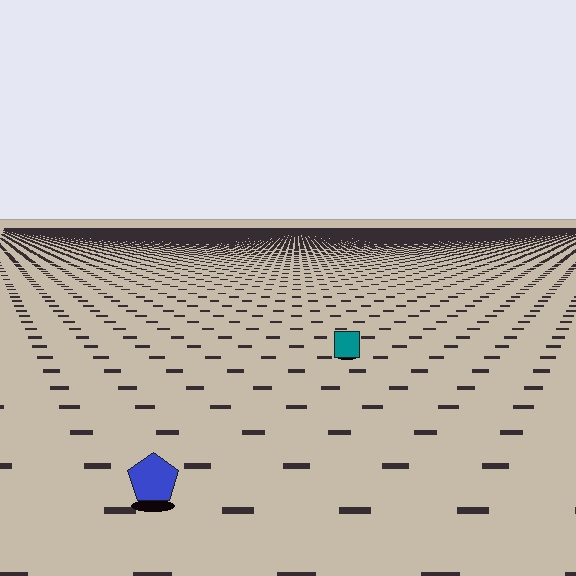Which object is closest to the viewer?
The blue pentagon is closest. The texture marks near it are larger and more spread out.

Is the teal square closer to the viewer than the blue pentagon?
No. The blue pentagon is closer — you can tell from the texture gradient: the ground texture is coarser near it.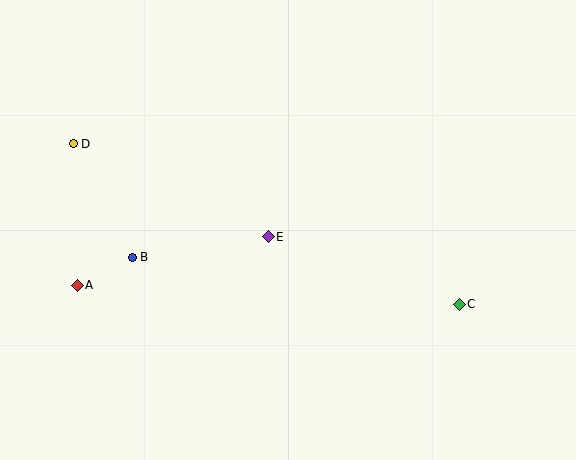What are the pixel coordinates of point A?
Point A is at (77, 285).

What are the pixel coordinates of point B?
Point B is at (132, 257).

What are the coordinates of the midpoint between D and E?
The midpoint between D and E is at (171, 190).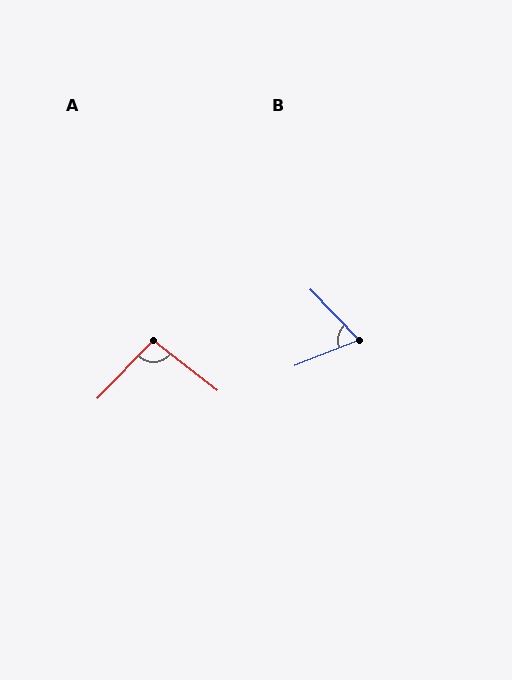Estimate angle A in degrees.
Approximately 96 degrees.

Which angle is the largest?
A, at approximately 96 degrees.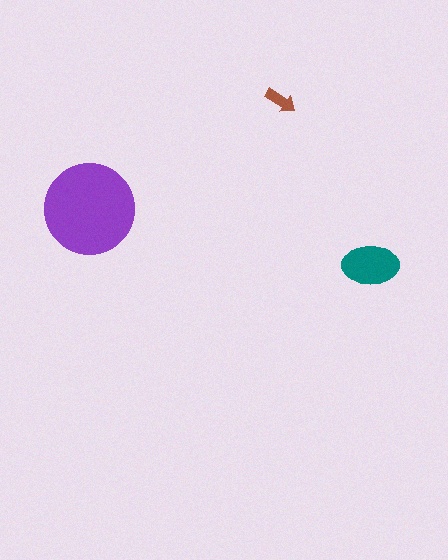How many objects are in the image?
There are 3 objects in the image.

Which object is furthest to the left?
The purple circle is leftmost.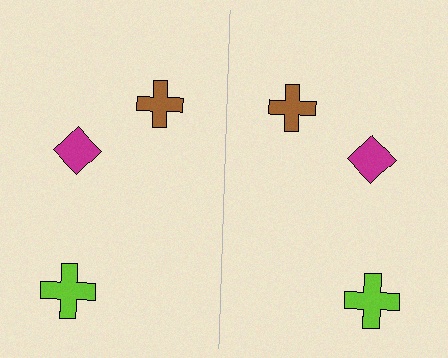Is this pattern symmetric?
Yes, this pattern has bilateral (reflection) symmetry.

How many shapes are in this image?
There are 6 shapes in this image.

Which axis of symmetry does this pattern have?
The pattern has a vertical axis of symmetry running through the center of the image.